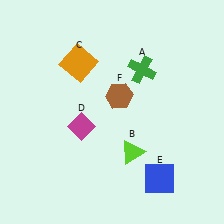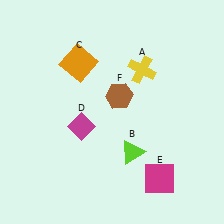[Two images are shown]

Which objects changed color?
A changed from green to yellow. E changed from blue to magenta.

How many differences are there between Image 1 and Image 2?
There are 2 differences between the two images.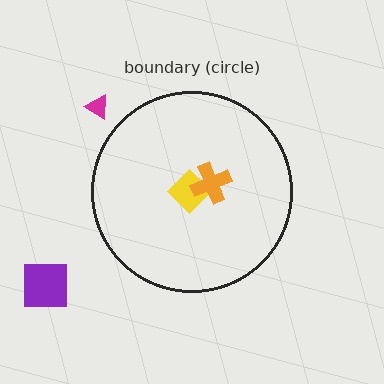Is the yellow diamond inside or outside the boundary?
Inside.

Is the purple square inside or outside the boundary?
Outside.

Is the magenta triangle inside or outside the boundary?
Outside.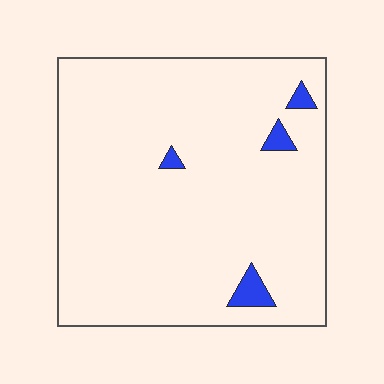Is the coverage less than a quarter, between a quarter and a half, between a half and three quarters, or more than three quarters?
Less than a quarter.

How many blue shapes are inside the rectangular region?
4.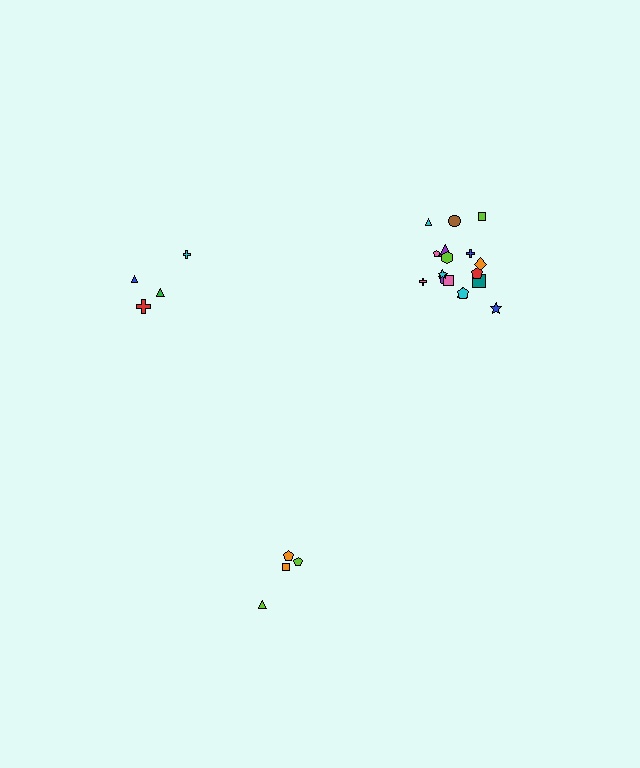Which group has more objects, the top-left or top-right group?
The top-right group.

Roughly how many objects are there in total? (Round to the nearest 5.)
Roughly 25 objects in total.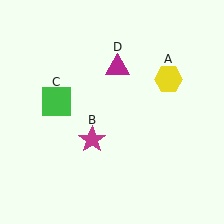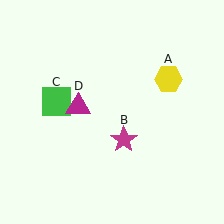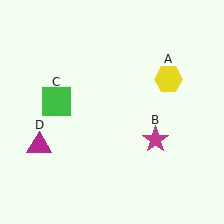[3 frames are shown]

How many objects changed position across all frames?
2 objects changed position: magenta star (object B), magenta triangle (object D).